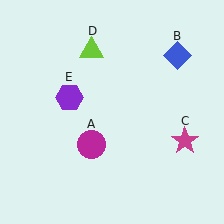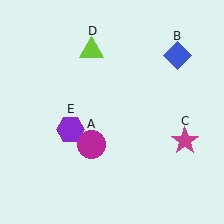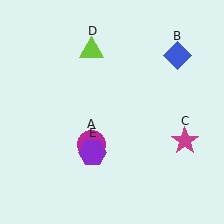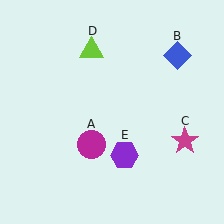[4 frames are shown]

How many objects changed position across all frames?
1 object changed position: purple hexagon (object E).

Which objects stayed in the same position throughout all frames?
Magenta circle (object A) and blue diamond (object B) and magenta star (object C) and lime triangle (object D) remained stationary.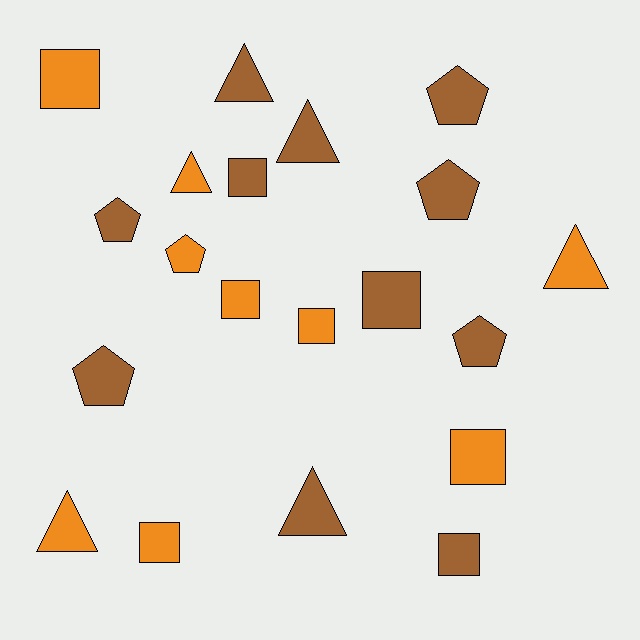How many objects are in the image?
There are 20 objects.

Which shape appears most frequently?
Square, with 8 objects.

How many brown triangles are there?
There are 3 brown triangles.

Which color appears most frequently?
Brown, with 11 objects.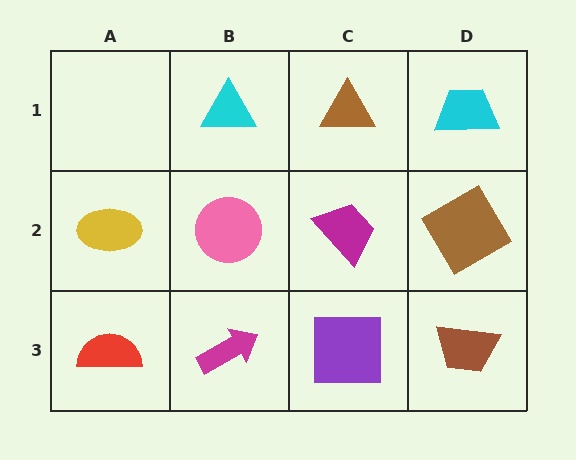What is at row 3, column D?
A brown trapezoid.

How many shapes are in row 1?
3 shapes.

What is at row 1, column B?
A cyan triangle.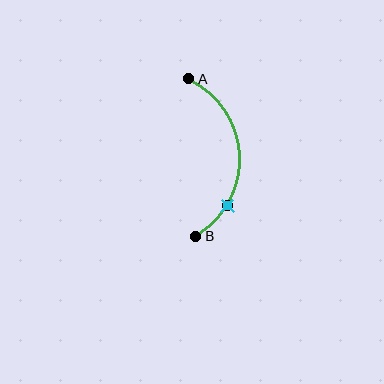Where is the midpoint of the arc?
The arc midpoint is the point on the curve farthest from the straight line joining A and B. It sits to the right of that line.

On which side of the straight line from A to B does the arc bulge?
The arc bulges to the right of the straight line connecting A and B.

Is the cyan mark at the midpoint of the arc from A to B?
No. The cyan mark lies on the arc but is closer to endpoint B. The arc midpoint would be at the point on the curve equidistant along the arc from both A and B.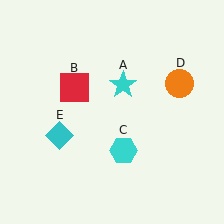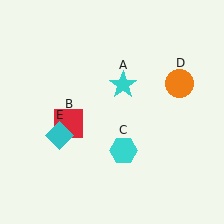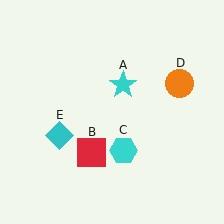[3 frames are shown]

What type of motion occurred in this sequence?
The red square (object B) rotated counterclockwise around the center of the scene.